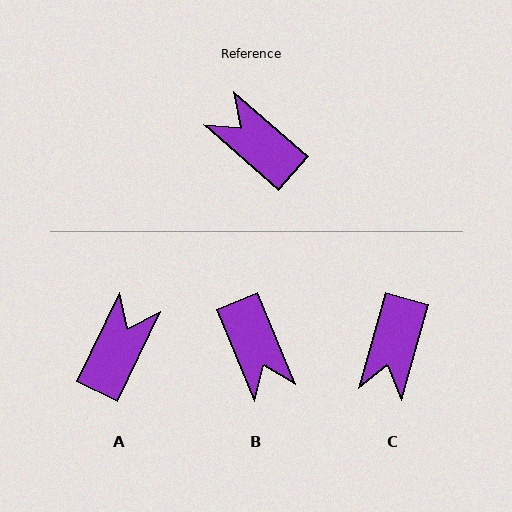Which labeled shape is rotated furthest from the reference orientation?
B, about 153 degrees away.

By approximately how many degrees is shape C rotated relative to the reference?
Approximately 115 degrees counter-clockwise.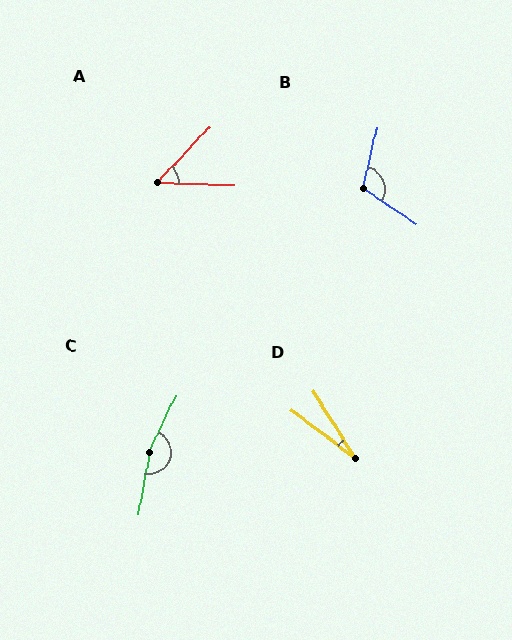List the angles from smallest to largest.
D (21°), A (48°), B (110°), C (165°).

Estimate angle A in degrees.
Approximately 48 degrees.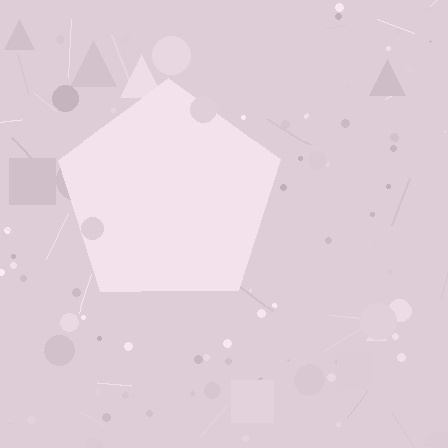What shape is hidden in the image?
A pentagon is hidden in the image.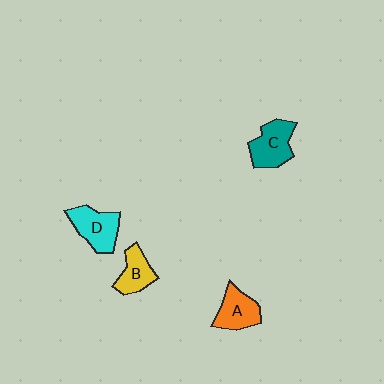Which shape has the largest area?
Shape C (teal).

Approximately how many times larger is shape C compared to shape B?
Approximately 1.3 times.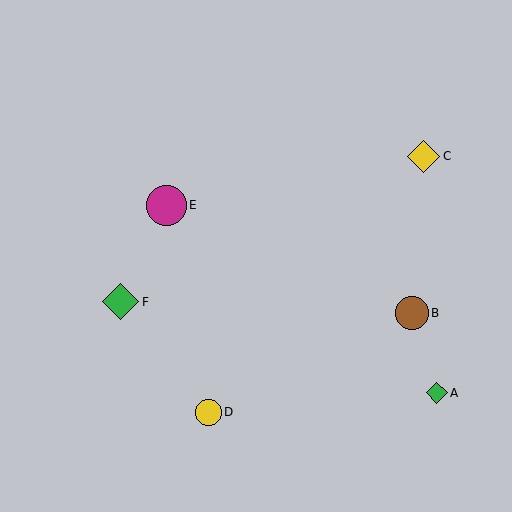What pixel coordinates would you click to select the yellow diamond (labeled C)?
Click at (424, 156) to select the yellow diamond C.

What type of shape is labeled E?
Shape E is a magenta circle.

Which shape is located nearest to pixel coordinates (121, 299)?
The green diamond (labeled F) at (121, 302) is nearest to that location.